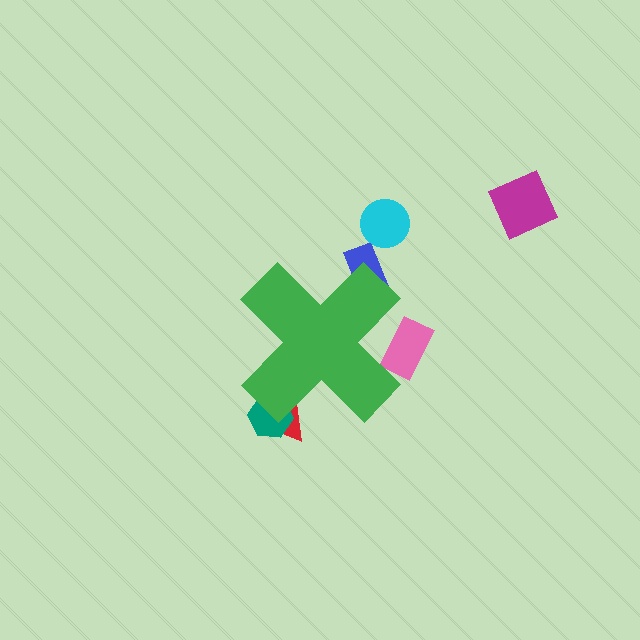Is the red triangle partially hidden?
Yes, the red triangle is partially hidden behind the green cross.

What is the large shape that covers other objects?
A green cross.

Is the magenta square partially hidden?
No, the magenta square is fully visible.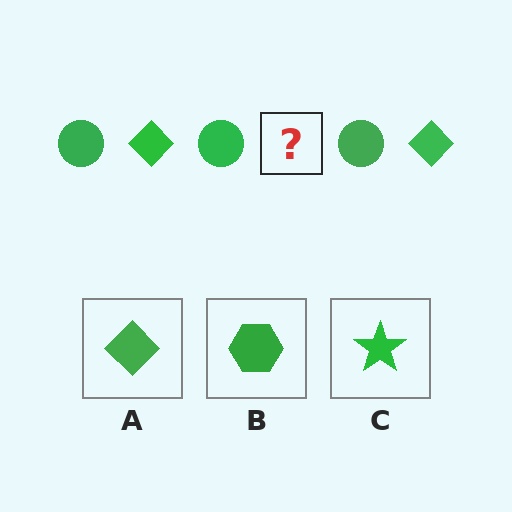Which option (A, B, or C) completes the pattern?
A.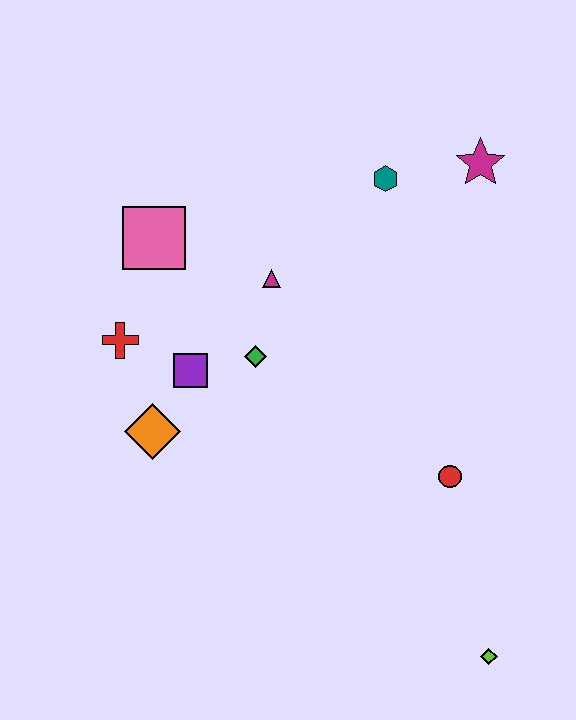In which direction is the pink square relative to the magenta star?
The pink square is to the left of the magenta star.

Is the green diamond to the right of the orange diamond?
Yes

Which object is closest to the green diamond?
The purple square is closest to the green diamond.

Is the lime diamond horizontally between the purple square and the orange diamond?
No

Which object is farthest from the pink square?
The lime diamond is farthest from the pink square.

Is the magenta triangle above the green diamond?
Yes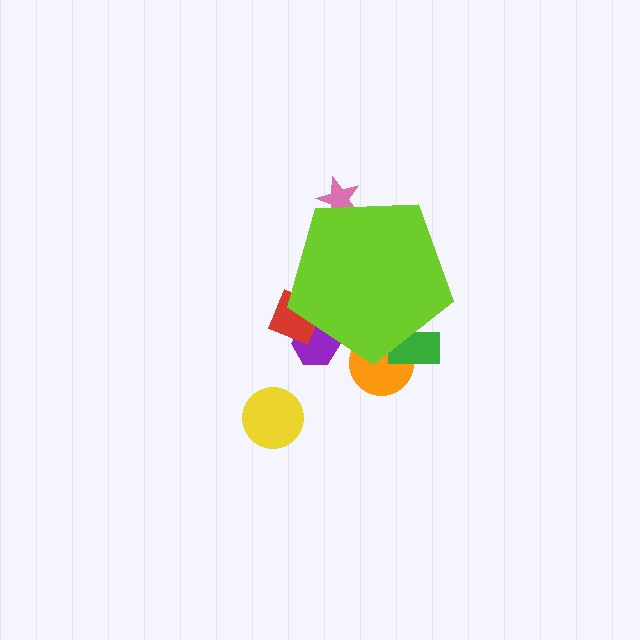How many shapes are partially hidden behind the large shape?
5 shapes are partially hidden.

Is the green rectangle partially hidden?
Yes, the green rectangle is partially hidden behind the lime pentagon.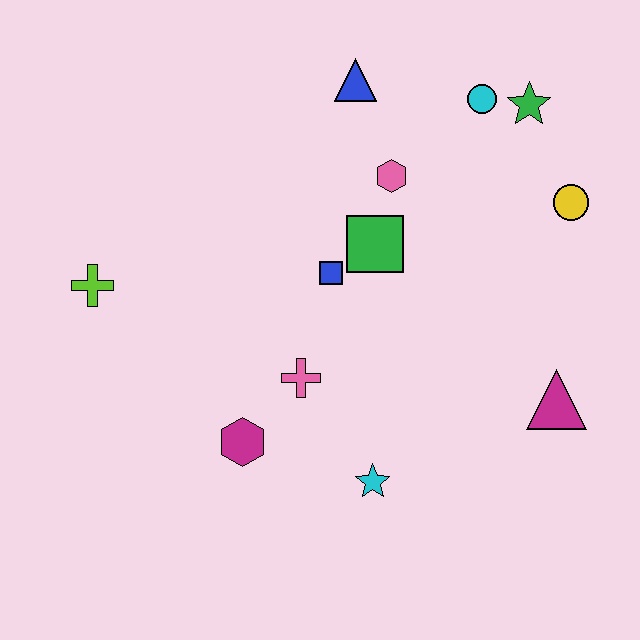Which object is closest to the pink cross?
The magenta hexagon is closest to the pink cross.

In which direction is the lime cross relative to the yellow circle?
The lime cross is to the left of the yellow circle.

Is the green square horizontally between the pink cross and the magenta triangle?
Yes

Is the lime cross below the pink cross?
No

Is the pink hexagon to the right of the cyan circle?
No